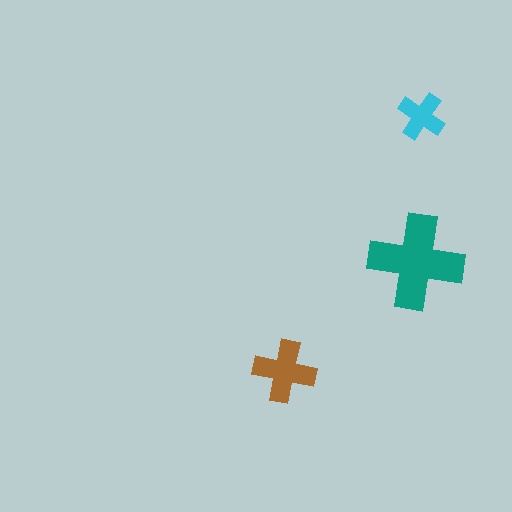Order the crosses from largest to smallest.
the teal one, the brown one, the cyan one.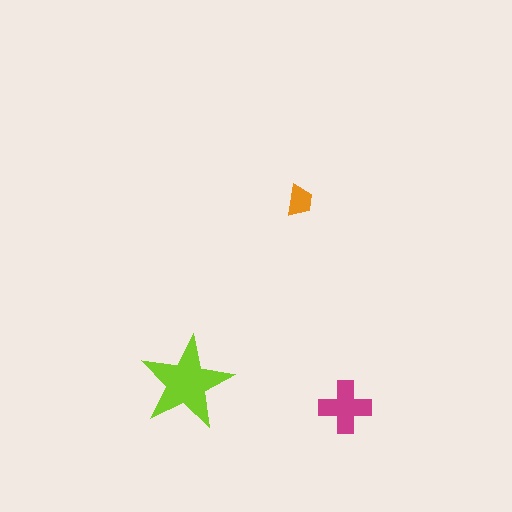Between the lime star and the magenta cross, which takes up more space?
The lime star.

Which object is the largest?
The lime star.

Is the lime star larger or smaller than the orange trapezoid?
Larger.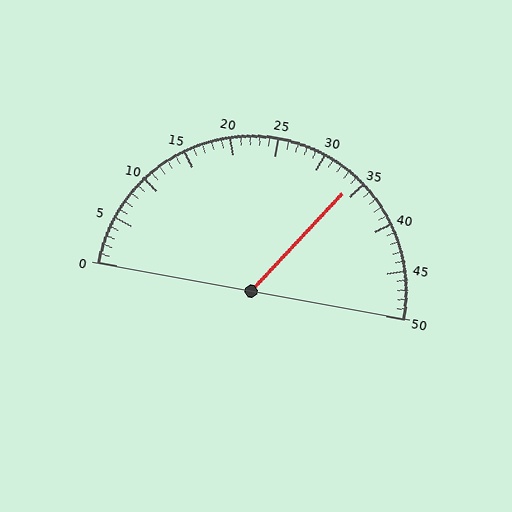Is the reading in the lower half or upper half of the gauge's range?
The reading is in the upper half of the range (0 to 50).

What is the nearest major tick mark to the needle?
The nearest major tick mark is 35.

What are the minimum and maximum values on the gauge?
The gauge ranges from 0 to 50.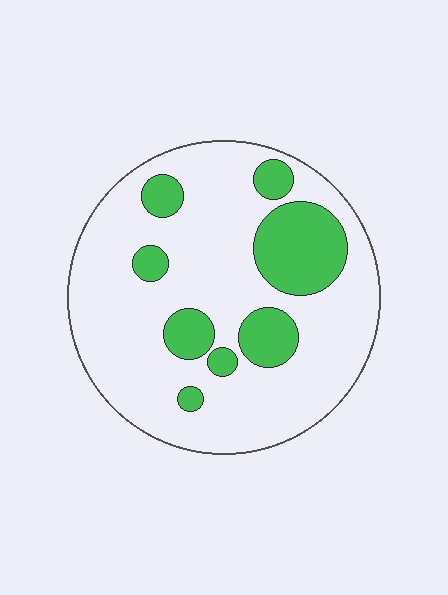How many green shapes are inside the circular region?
8.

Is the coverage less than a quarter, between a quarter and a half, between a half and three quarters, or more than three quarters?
Less than a quarter.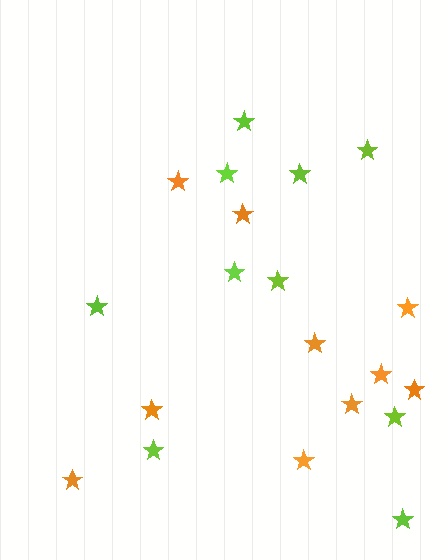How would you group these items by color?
There are 2 groups: one group of orange stars (10) and one group of lime stars (10).